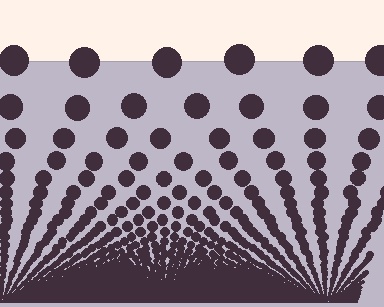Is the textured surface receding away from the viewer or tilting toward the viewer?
The surface appears to tilt toward the viewer. Texture elements get larger and sparser toward the top.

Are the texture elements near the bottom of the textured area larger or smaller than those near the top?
Smaller. The gradient is inverted — elements near the bottom are smaller and denser.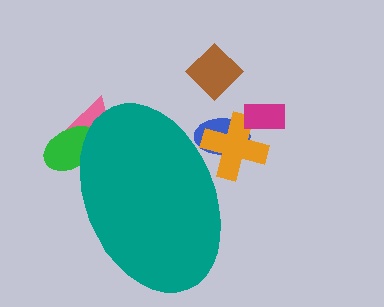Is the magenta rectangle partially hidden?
No, the magenta rectangle is fully visible.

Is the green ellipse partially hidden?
Yes, the green ellipse is partially hidden behind the teal ellipse.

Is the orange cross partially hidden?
Yes, the orange cross is partially hidden behind the teal ellipse.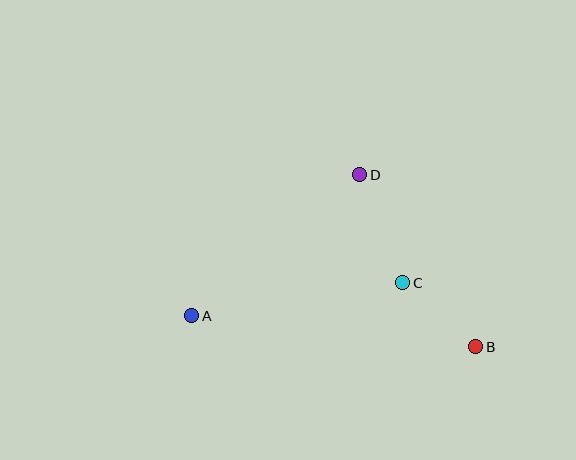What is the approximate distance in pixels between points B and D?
The distance between B and D is approximately 208 pixels.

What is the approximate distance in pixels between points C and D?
The distance between C and D is approximately 116 pixels.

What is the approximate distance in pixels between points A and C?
The distance between A and C is approximately 214 pixels.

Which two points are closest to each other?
Points B and C are closest to each other.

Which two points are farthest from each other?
Points A and B are farthest from each other.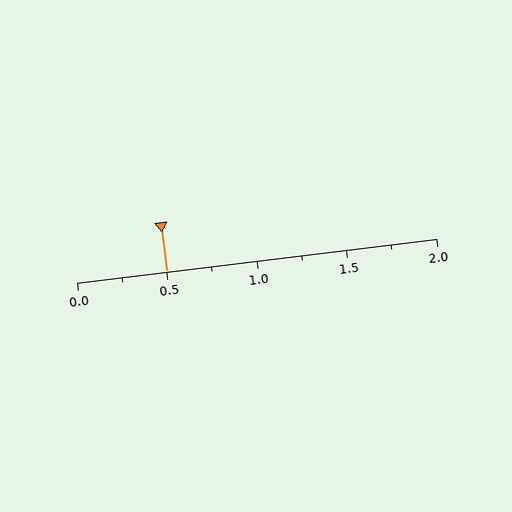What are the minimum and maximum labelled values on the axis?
The axis runs from 0.0 to 2.0.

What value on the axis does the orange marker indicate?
The marker indicates approximately 0.5.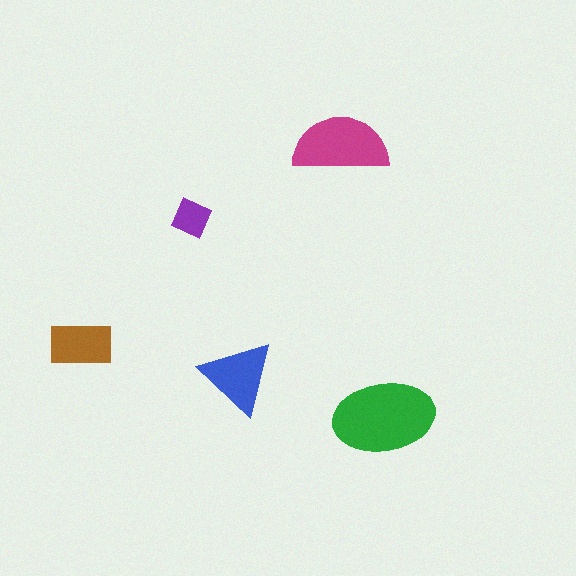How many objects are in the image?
There are 5 objects in the image.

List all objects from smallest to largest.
The purple square, the brown rectangle, the blue triangle, the magenta semicircle, the green ellipse.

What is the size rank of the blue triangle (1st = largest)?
3rd.